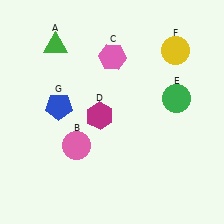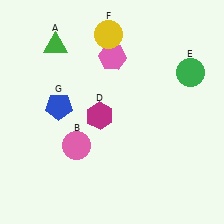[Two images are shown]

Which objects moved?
The objects that moved are: the green circle (E), the yellow circle (F).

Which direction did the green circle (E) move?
The green circle (E) moved up.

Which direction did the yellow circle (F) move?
The yellow circle (F) moved left.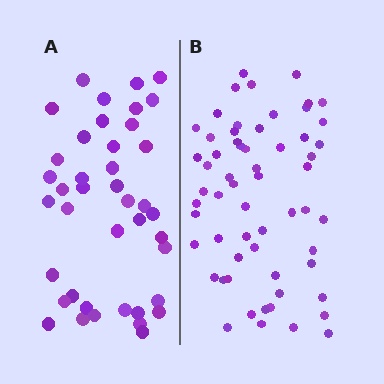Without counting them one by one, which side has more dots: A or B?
Region B (the right region) has more dots.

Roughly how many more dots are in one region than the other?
Region B has approximately 20 more dots than region A.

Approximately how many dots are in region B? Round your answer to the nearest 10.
About 60 dots.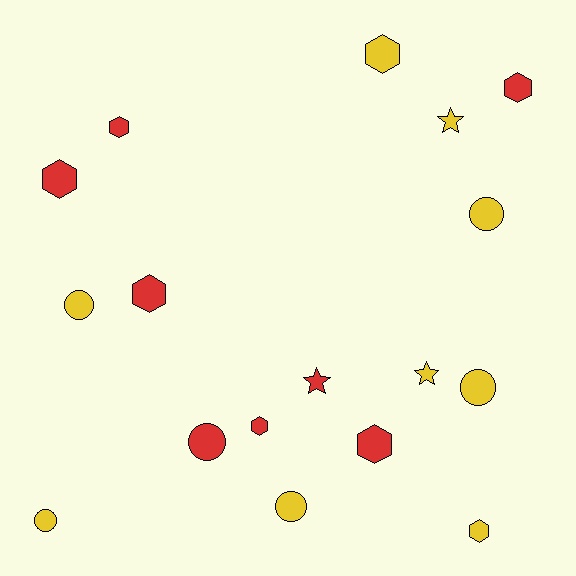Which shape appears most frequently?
Hexagon, with 8 objects.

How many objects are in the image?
There are 17 objects.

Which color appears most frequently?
Yellow, with 9 objects.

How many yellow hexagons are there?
There are 2 yellow hexagons.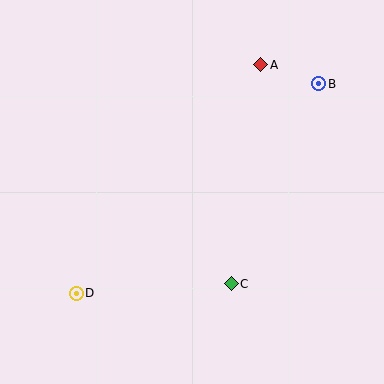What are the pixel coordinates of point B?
Point B is at (319, 84).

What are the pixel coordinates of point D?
Point D is at (76, 293).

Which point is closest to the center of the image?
Point C at (231, 284) is closest to the center.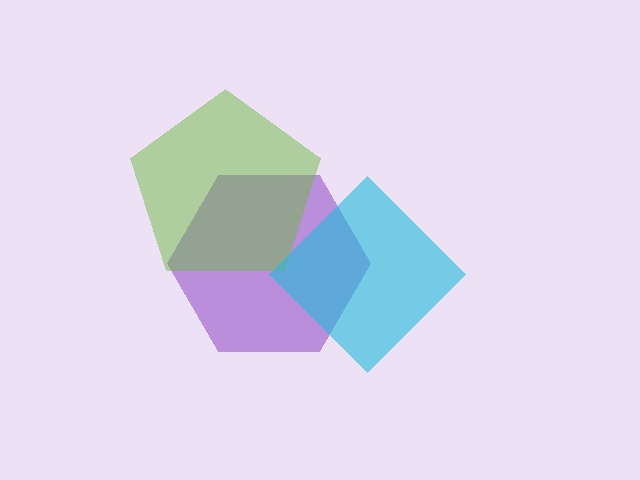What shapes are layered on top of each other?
The layered shapes are: a purple hexagon, a lime pentagon, a cyan diamond.